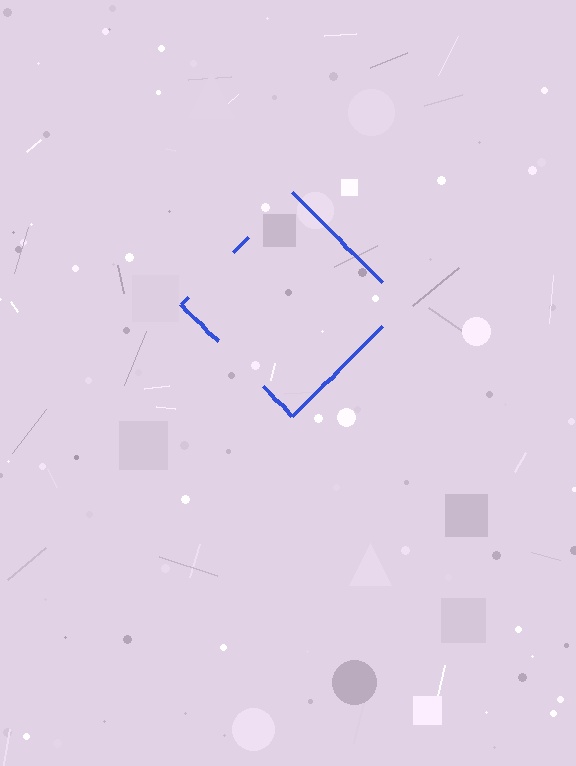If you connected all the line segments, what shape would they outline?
They would outline a diamond.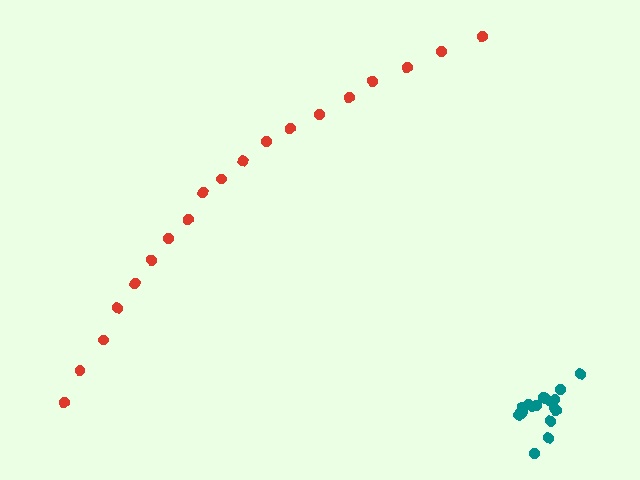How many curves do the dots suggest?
There are 2 distinct paths.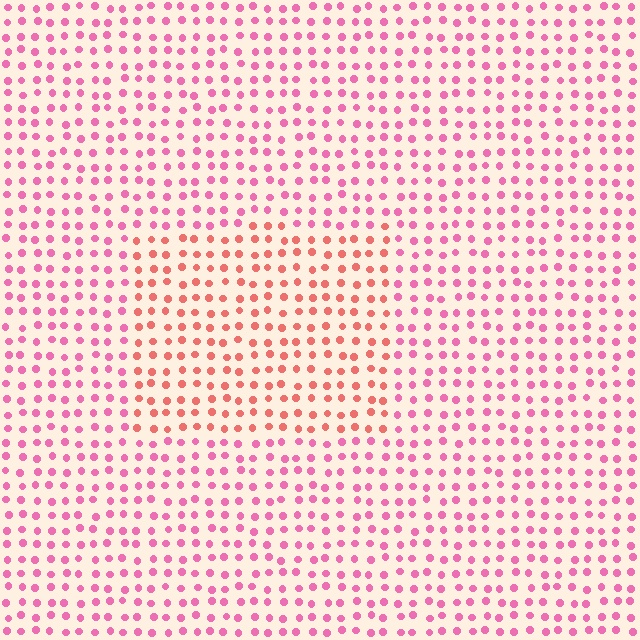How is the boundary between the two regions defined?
The boundary is defined purely by a slight shift in hue (about 34 degrees). Spacing, size, and orientation are identical on both sides.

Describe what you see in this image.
The image is filled with small pink elements in a uniform arrangement. A rectangle-shaped region is visible where the elements are tinted to a slightly different hue, forming a subtle color boundary.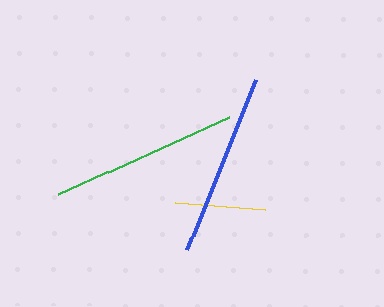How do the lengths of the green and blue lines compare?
The green and blue lines are approximately the same length.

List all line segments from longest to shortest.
From longest to shortest: green, blue, yellow.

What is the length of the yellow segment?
The yellow segment is approximately 91 pixels long.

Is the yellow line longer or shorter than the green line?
The green line is longer than the yellow line.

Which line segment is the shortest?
The yellow line is the shortest at approximately 91 pixels.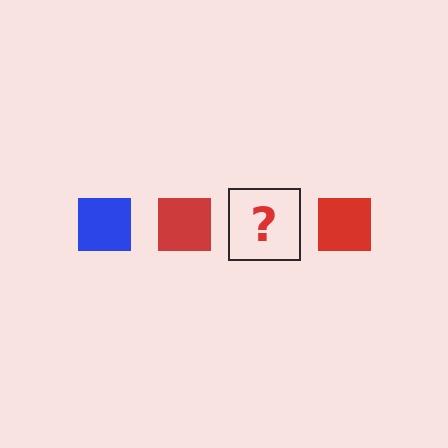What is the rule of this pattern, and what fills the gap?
The rule is that the pattern cycles through blue, red squares. The gap should be filled with a blue square.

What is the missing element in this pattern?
The missing element is a blue square.